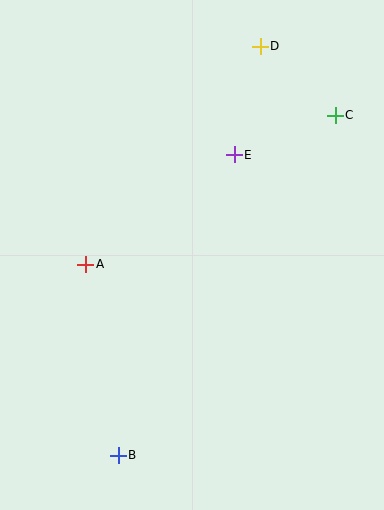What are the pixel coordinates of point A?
Point A is at (86, 264).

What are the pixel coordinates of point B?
Point B is at (118, 455).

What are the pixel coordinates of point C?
Point C is at (335, 115).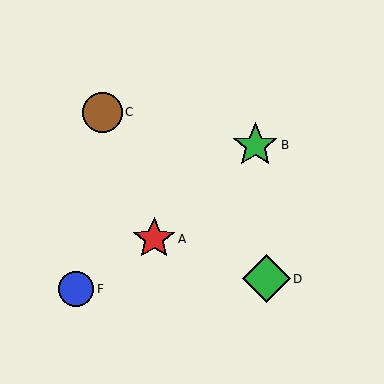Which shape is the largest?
The green diamond (labeled D) is the largest.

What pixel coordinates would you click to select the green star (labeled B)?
Click at (255, 145) to select the green star B.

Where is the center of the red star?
The center of the red star is at (154, 239).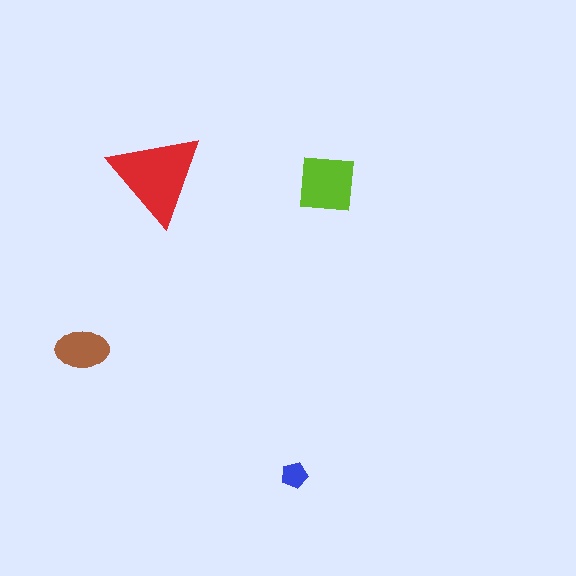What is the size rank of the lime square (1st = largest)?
2nd.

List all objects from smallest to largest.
The blue pentagon, the brown ellipse, the lime square, the red triangle.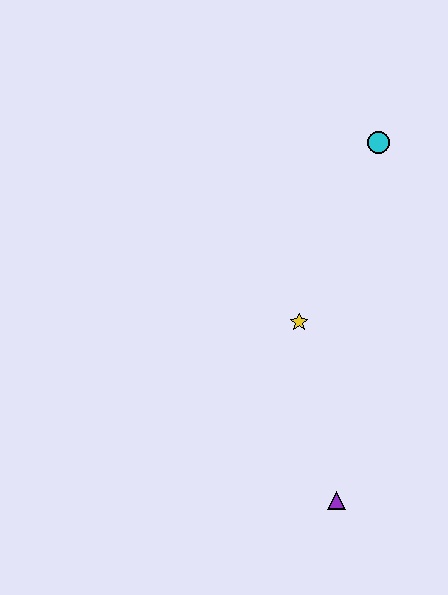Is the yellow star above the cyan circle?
No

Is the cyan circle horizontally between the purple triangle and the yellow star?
No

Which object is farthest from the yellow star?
The cyan circle is farthest from the yellow star.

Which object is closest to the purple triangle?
The yellow star is closest to the purple triangle.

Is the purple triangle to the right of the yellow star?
Yes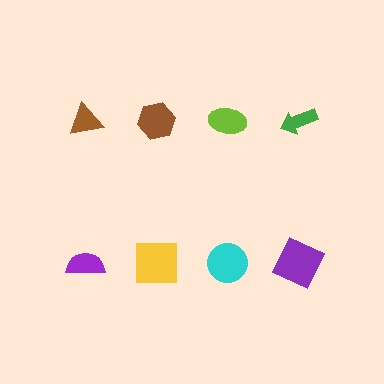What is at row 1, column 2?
A brown hexagon.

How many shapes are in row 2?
4 shapes.